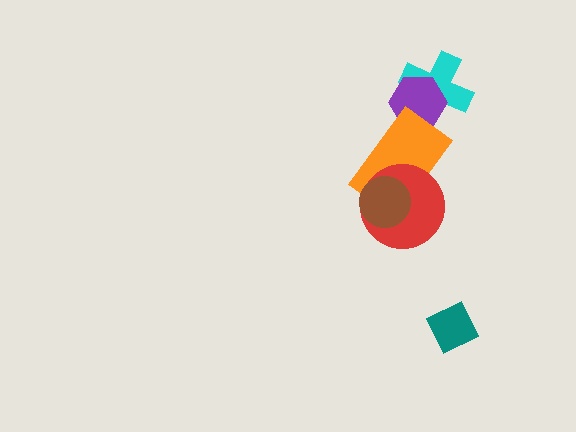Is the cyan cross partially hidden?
Yes, it is partially covered by another shape.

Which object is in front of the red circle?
The brown circle is in front of the red circle.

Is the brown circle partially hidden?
No, no other shape covers it.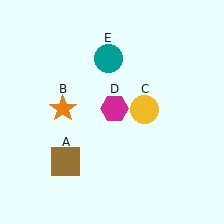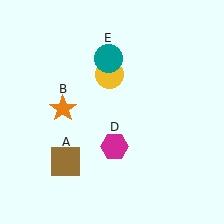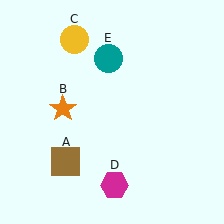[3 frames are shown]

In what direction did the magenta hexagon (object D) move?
The magenta hexagon (object D) moved down.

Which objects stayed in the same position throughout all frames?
Brown square (object A) and orange star (object B) and teal circle (object E) remained stationary.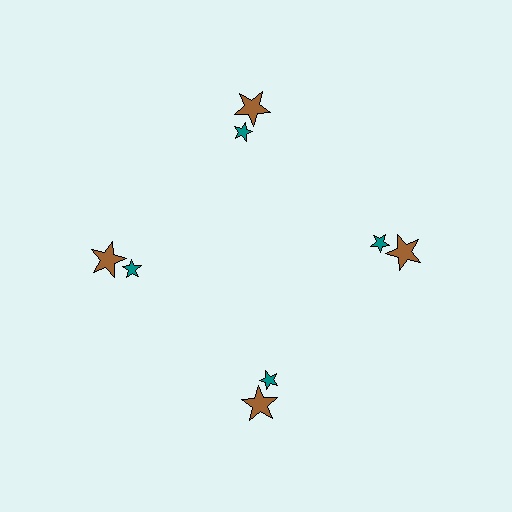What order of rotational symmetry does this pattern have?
This pattern has 4-fold rotational symmetry.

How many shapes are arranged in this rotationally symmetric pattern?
There are 8 shapes, arranged in 4 groups of 2.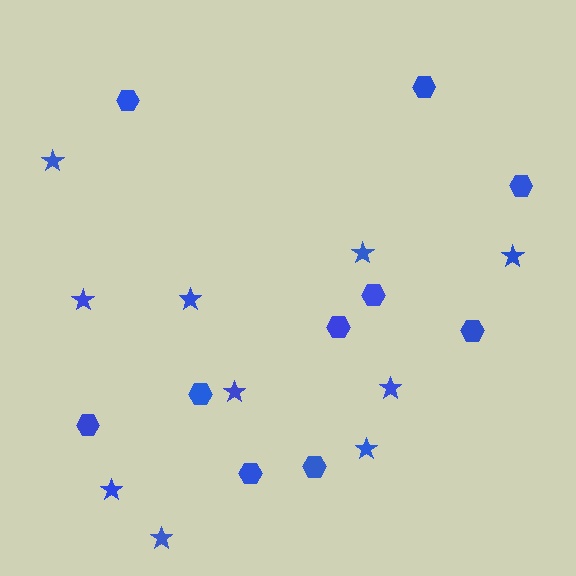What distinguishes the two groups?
There are 2 groups: one group of stars (10) and one group of hexagons (10).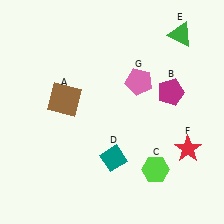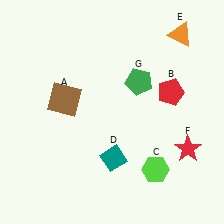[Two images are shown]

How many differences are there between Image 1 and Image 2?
There are 3 differences between the two images.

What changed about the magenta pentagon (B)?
In Image 1, B is magenta. In Image 2, it changed to red.